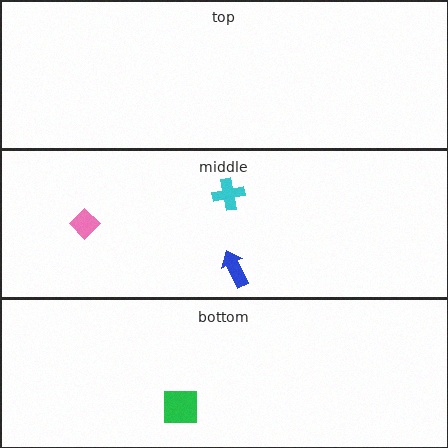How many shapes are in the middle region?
3.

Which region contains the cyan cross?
The middle region.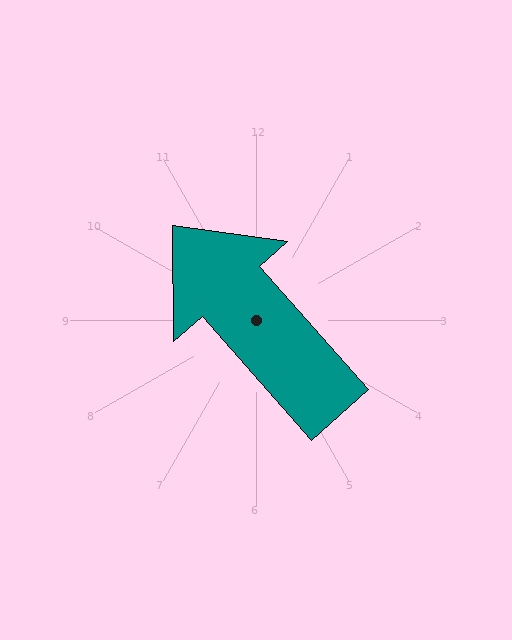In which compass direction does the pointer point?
Northwest.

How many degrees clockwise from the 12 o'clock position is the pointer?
Approximately 318 degrees.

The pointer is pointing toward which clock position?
Roughly 11 o'clock.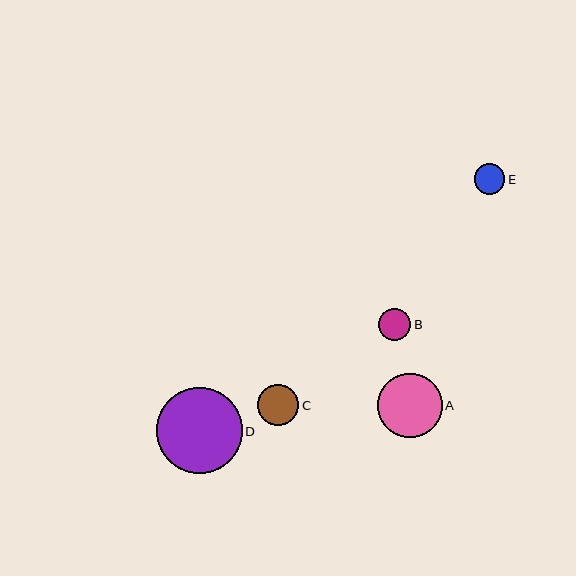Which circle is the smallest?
Circle E is the smallest with a size of approximately 31 pixels.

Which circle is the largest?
Circle D is the largest with a size of approximately 86 pixels.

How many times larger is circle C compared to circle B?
Circle C is approximately 1.3 times the size of circle B.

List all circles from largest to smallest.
From largest to smallest: D, A, C, B, E.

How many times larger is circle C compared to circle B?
Circle C is approximately 1.3 times the size of circle B.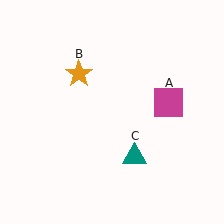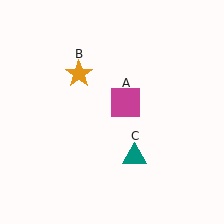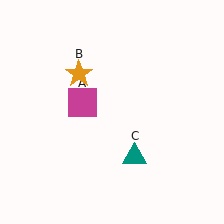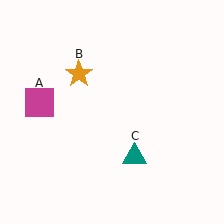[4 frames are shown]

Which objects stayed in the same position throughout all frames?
Orange star (object B) and teal triangle (object C) remained stationary.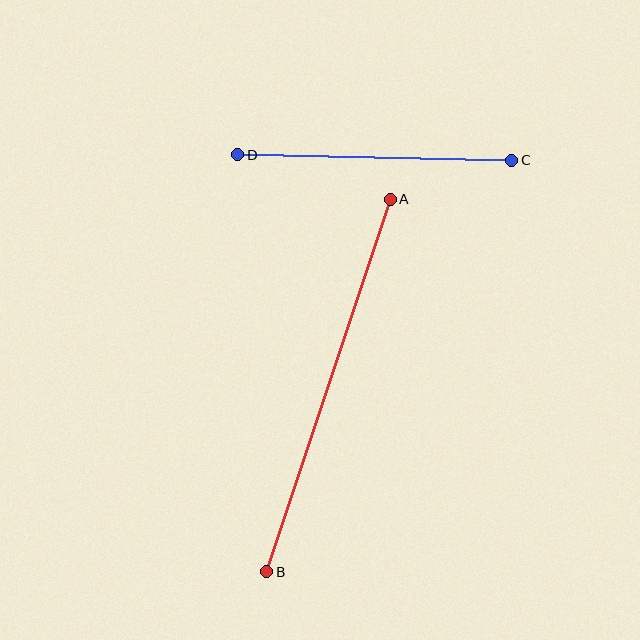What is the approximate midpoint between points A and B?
The midpoint is at approximately (329, 386) pixels.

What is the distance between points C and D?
The distance is approximately 274 pixels.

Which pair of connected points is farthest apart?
Points A and B are farthest apart.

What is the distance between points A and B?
The distance is approximately 392 pixels.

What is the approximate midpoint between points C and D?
The midpoint is at approximately (375, 158) pixels.